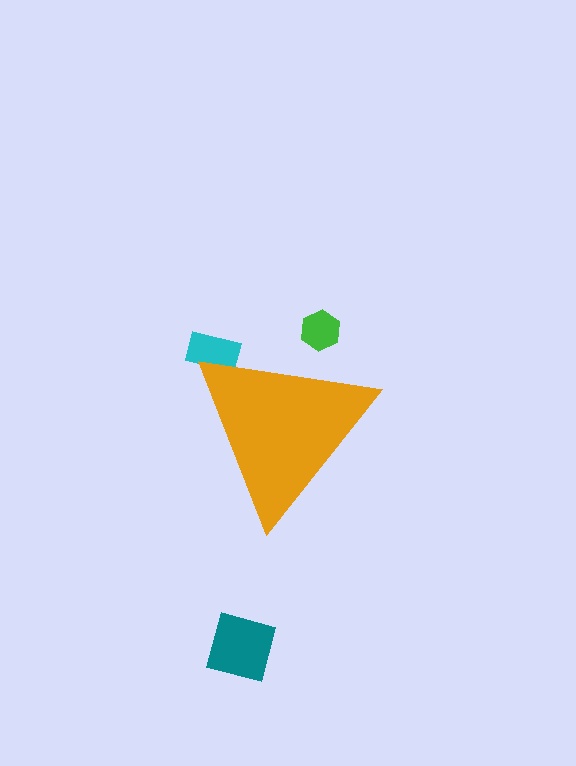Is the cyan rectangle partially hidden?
Yes, the cyan rectangle is partially hidden behind the orange triangle.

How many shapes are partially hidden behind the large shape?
2 shapes are partially hidden.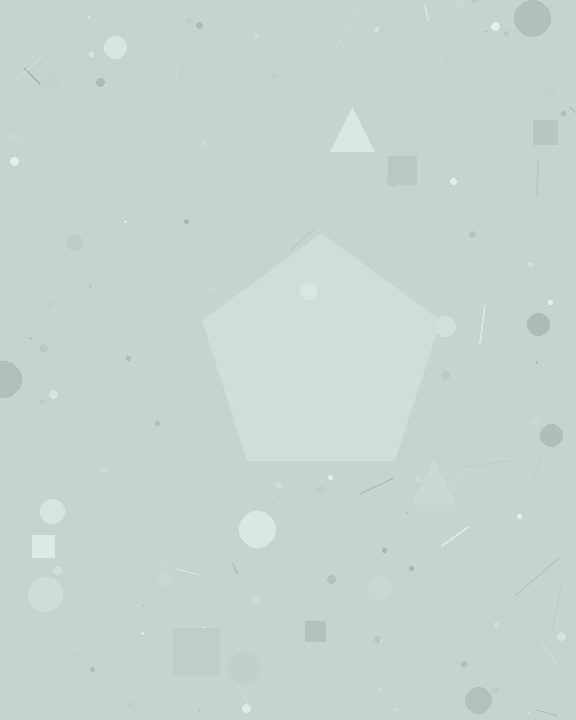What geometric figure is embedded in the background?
A pentagon is embedded in the background.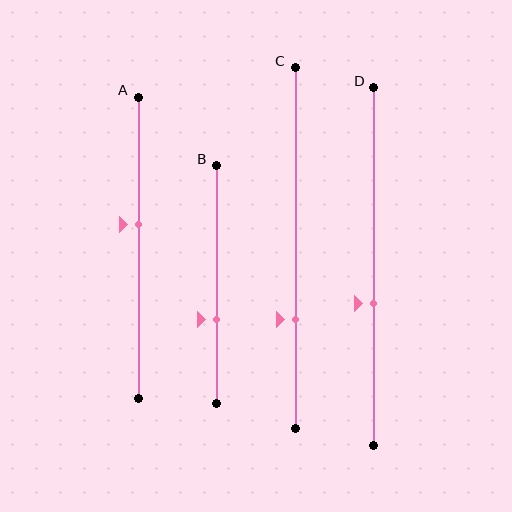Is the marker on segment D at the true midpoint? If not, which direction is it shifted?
No, the marker on segment D is shifted downward by about 10% of the segment length.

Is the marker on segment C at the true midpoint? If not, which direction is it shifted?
No, the marker on segment C is shifted downward by about 20% of the segment length.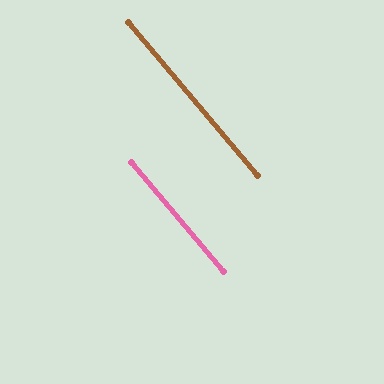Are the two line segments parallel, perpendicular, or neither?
Parallel — their directions differ by only 0.1°.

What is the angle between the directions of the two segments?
Approximately 0 degrees.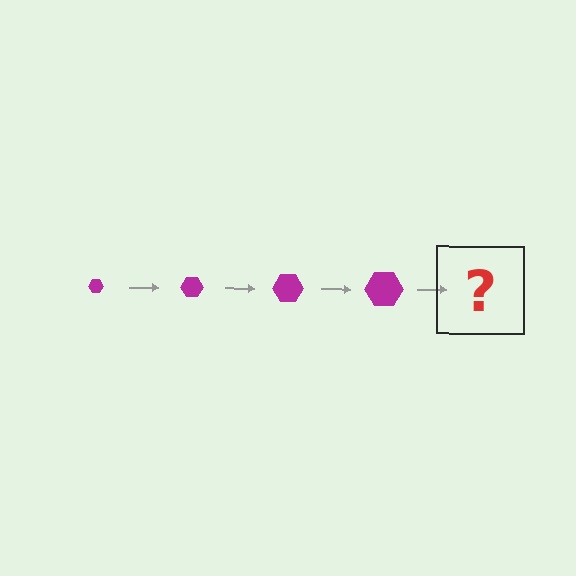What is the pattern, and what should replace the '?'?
The pattern is that the hexagon gets progressively larger each step. The '?' should be a magenta hexagon, larger than the previous one.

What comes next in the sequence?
The next element should be a magenta hexagon, larger than the previous one.